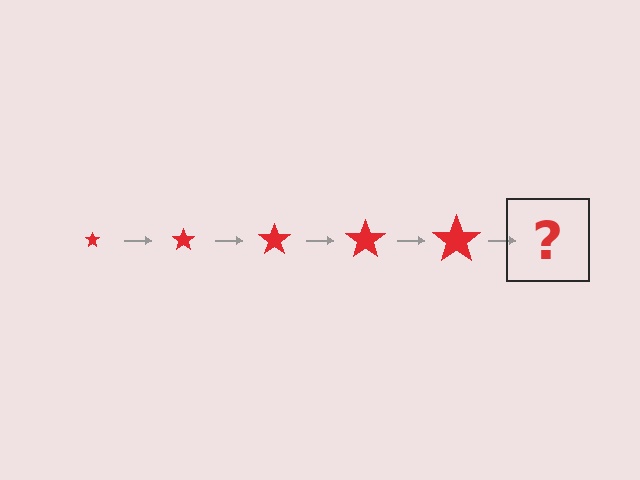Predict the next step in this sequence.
The next step is a red star, larger than the previous one.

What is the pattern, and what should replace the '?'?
The pattern is that the star gets progressively larger each step. The '?' should be a red star, larger than the previous one.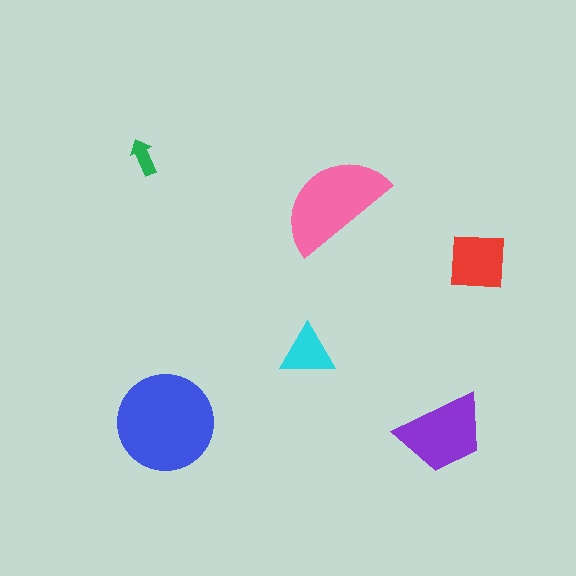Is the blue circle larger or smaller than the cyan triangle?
Larger.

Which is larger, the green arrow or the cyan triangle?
The cyan triangle.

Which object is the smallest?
The green arrow.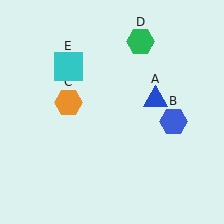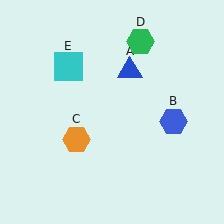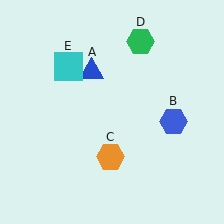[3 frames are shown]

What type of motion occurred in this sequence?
The blue triangle (object A), orange hexagon (object C) rotated counterclockwise around the center of the scene.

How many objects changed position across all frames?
2 objects changed position: blue triangle (object A), orange hexagon (object C).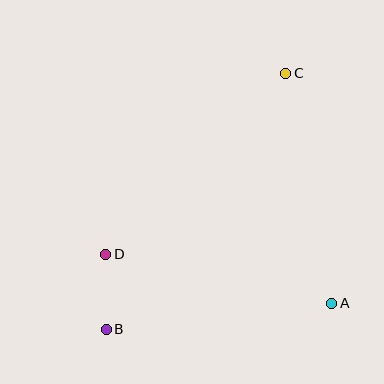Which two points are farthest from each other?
Points B and C are farthest from each other.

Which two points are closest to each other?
Points B and D are closest to each other.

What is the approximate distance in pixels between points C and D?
The distance between C and D is approximately 255 pixels.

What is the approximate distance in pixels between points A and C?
The distance between A and C is approximately 235 pixels.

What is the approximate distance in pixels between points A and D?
The distance between A and D is approximately 231 pixels.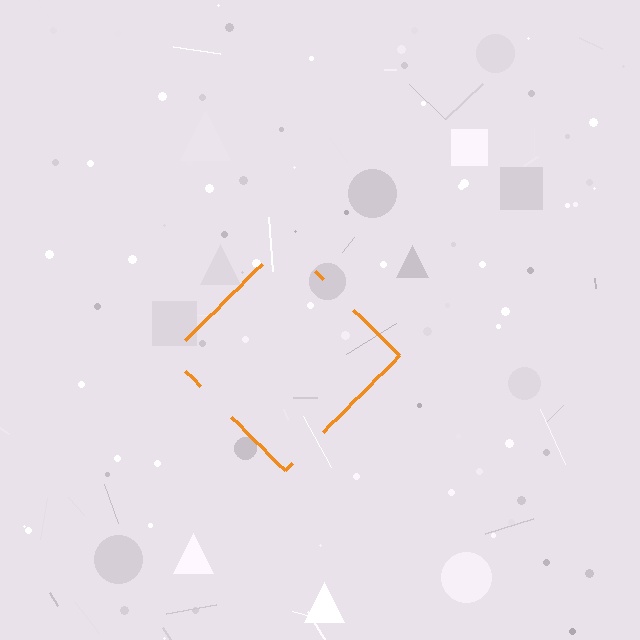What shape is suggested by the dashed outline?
The dashed outline suggests a diamond.